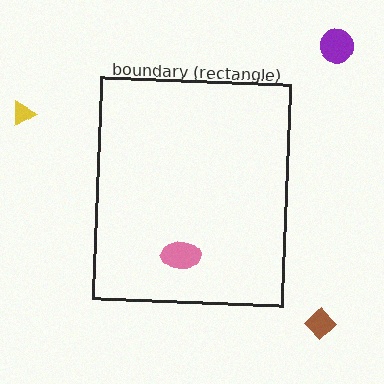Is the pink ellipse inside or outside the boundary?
Inside.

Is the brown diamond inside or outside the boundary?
Outside.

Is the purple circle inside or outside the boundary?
Outside.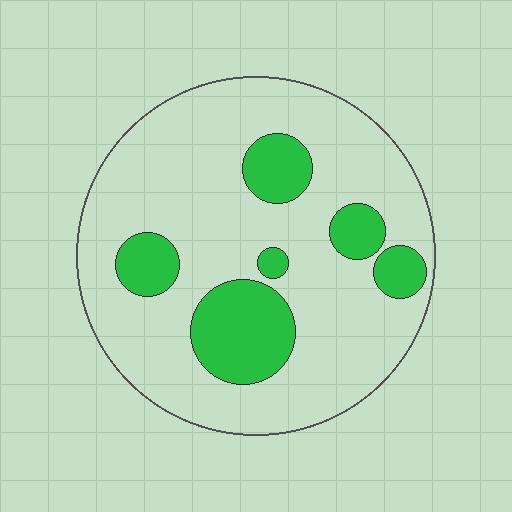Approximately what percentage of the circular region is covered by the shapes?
Approximately 20%.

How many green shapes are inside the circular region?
6.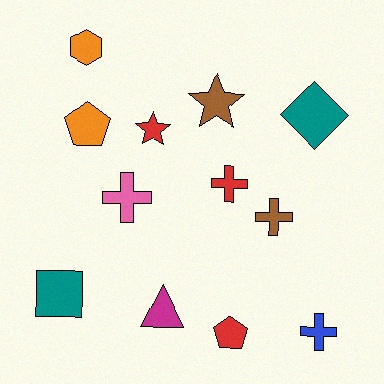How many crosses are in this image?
There are 4 crosses.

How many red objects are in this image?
There are 3 red objects.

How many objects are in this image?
There are 12 objects.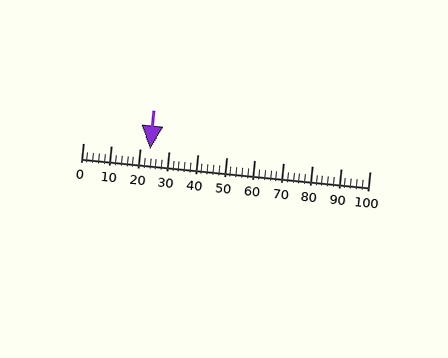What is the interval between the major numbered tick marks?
The major tick marks are spaced 10 units apart.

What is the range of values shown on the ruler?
The ruler shows values from 0 to 100.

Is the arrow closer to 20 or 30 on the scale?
The arrow is closer to 20.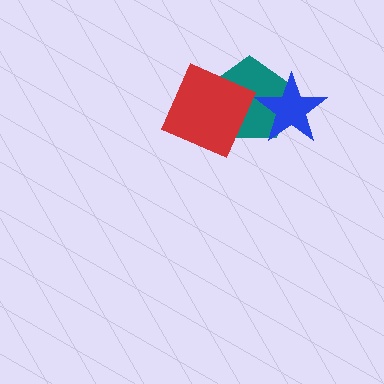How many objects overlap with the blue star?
1 object overlaps with the blue star.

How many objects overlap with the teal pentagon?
2 objects overlap with the teal pentagon.